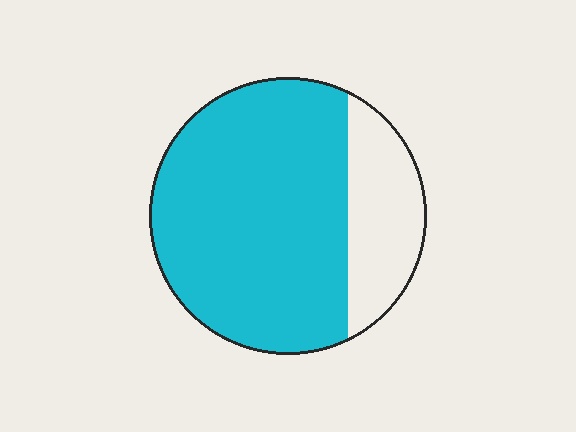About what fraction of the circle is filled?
About three quarters (3/4).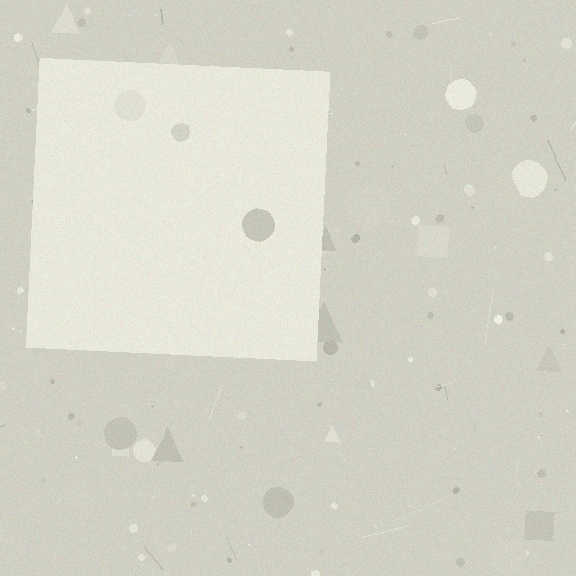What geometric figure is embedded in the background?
A square is embedded in the background.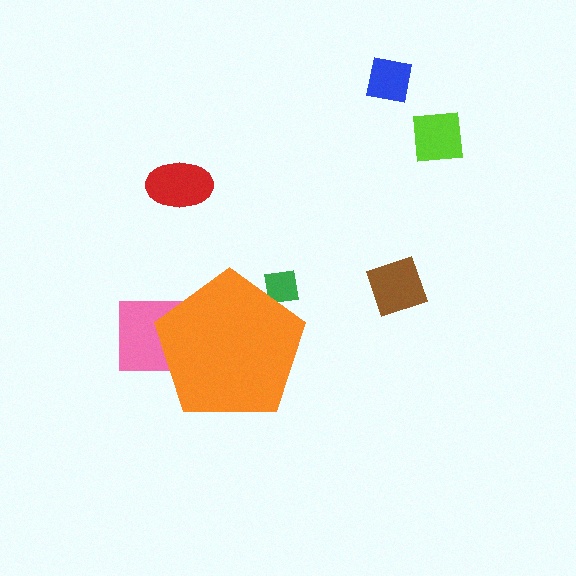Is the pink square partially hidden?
Yes, the pink square is partially hidden behind the orange pentagon.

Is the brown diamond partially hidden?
No, the brown diamond is fully visible.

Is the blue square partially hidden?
No, the blue square is fully visible.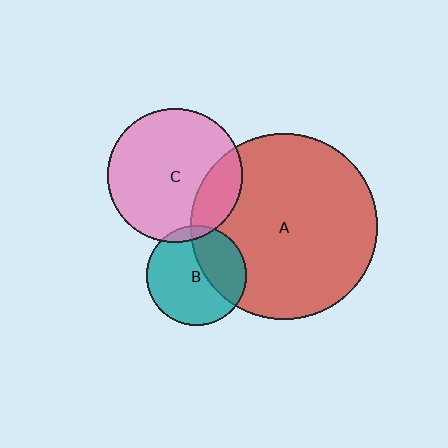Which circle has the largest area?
Circle A (red).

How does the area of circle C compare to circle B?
Approximately 1.8 times.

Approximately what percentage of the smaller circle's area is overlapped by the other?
Approximately 20%.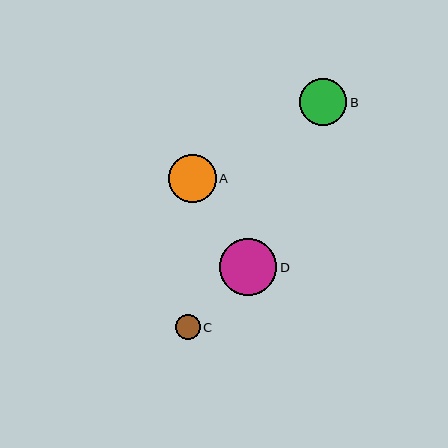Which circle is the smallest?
Circle C is the smallest with a size of approximately 25 pixels.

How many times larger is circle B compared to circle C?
Circle B is approximately 1.9 times the size of circle C.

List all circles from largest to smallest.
From largest to smallest: D, A, B, C.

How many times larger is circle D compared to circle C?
Circle D is approximately 2.3 times the size of circle C.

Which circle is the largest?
Circle D is the largest with a size of approximately 57 pixels.